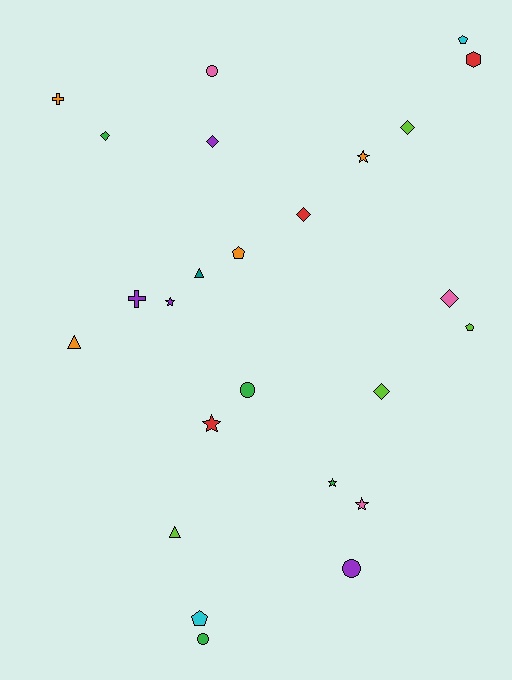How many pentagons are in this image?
There are 4 pentagons.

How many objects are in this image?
There are 25 objects.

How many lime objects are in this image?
There are 4 lime objects.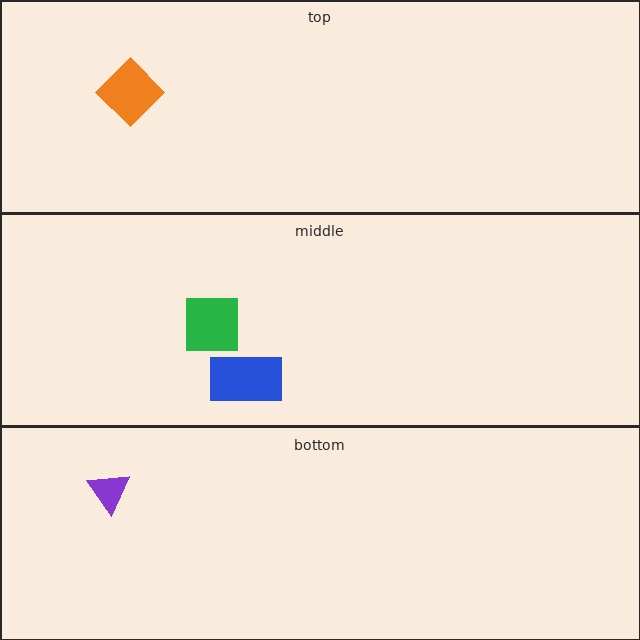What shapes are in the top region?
The orange diamond.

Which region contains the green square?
The middle region.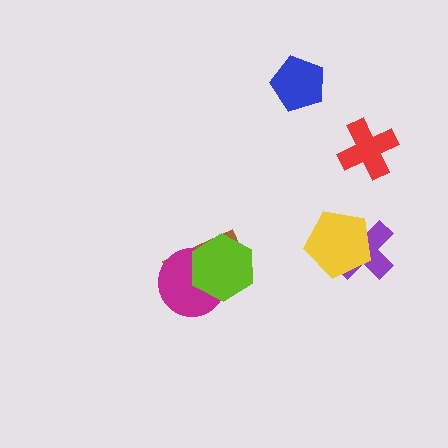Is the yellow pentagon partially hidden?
No, no other shape covers it.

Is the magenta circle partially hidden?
Yes, it is partially covered by another shape.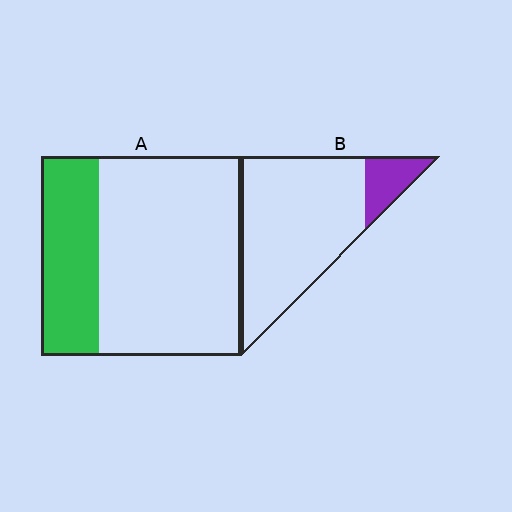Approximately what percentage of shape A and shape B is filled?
A is approximately 30% and B is approximately 15%.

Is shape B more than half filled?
No.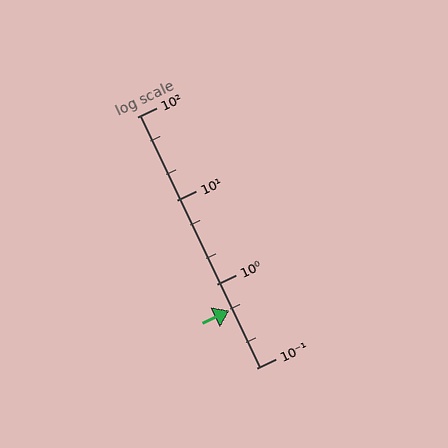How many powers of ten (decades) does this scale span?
The scale spans 3 decades, from 0.1 to 100.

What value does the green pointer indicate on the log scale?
The pointer indicates approximately 0.49.